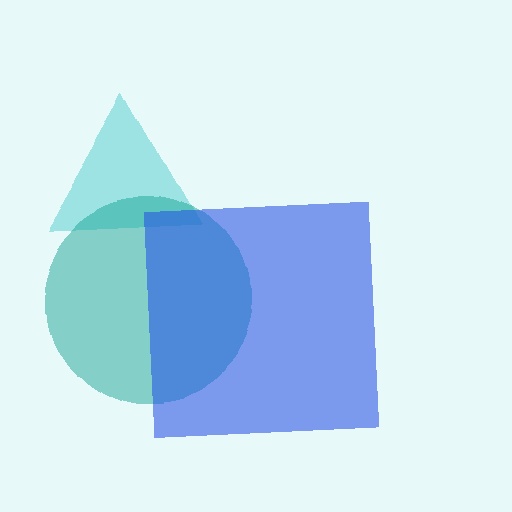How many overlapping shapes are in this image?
There are 3 overlapping shapes in the image.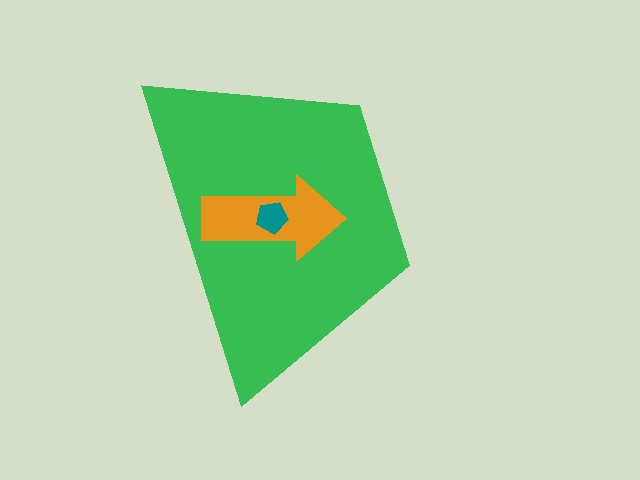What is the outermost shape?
The green trapezoid.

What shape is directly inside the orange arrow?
The teal pentagon.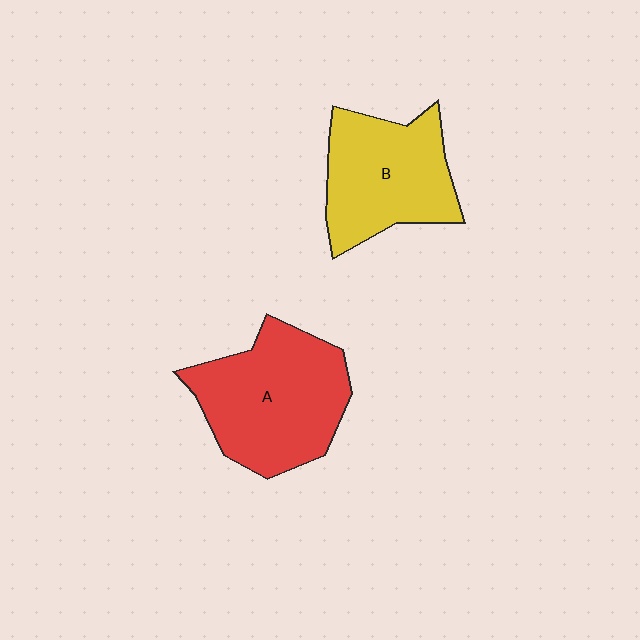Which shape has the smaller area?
Shape B (yellow).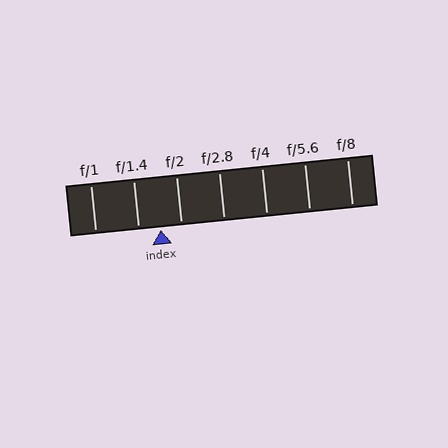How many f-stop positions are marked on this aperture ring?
There are 7 f-stop positions marked.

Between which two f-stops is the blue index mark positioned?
The index mark is between f/1.4 and f/2.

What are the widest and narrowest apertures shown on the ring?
The widest aperture shown is f/1 and the narrowest is f/8.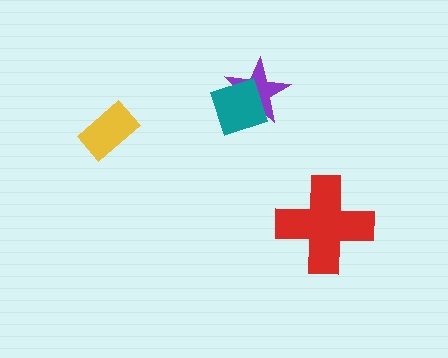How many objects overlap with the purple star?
1 object overlaps with the purple star.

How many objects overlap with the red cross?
0 objects overlap with the red cross.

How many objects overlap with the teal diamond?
1 object overlaps with the teal diamond.